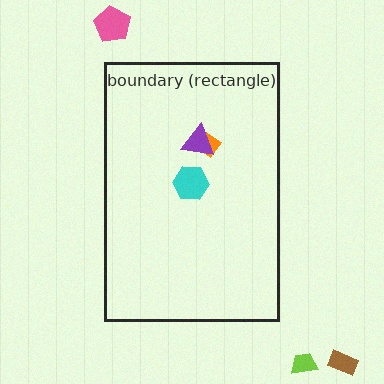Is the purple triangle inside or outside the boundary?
Inside.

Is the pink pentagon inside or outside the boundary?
Outside.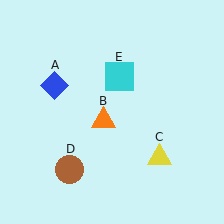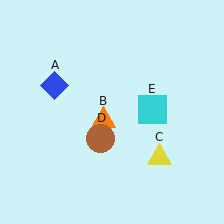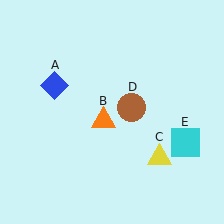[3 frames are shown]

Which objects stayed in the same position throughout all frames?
Blue diamond (object A) and orange triangle (object B) and yellow triangle (object C) remained stationary.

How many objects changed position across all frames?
2 objects changed position: brown circle (object D), cyan square (object E).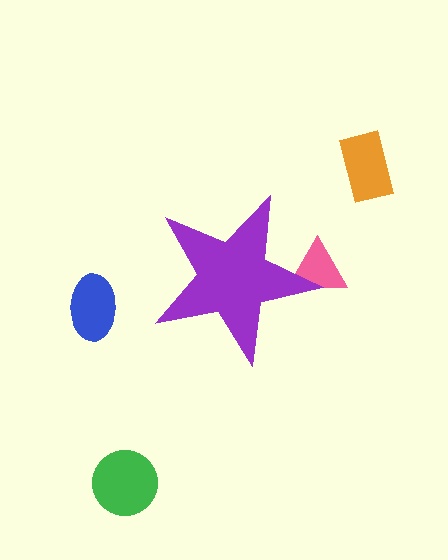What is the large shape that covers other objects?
A purple star.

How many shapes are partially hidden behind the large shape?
1 shape is partially hidden.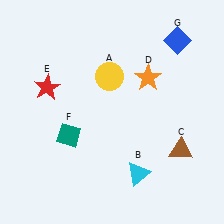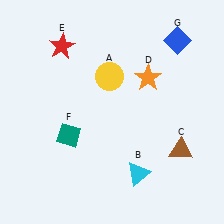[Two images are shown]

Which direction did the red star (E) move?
The red star (E) moved up.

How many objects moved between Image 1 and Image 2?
1 object moved between the two images.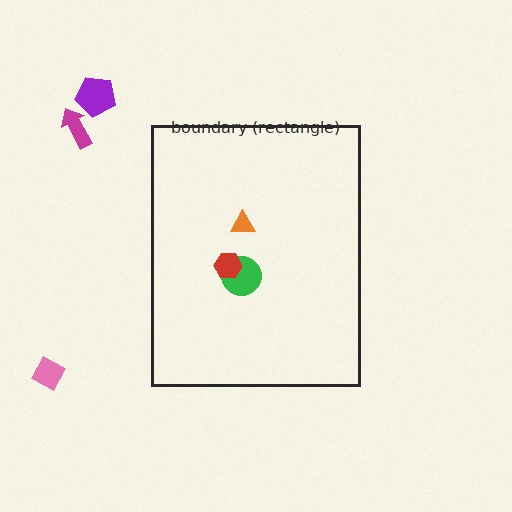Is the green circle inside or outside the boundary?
Inside.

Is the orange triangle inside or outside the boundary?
Inside.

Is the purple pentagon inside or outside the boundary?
Outside.